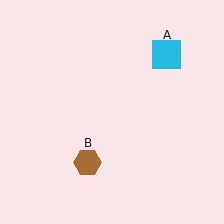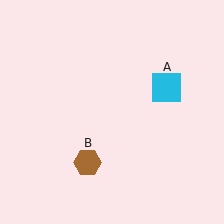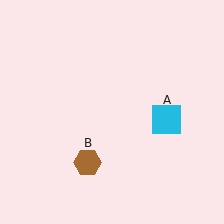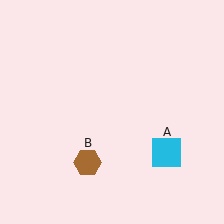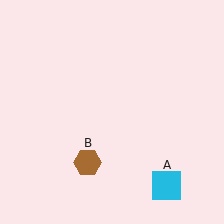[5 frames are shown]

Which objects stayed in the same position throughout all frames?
Brown hexagon (object B) remained stationary.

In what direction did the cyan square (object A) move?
The cyan square (object A) moved down.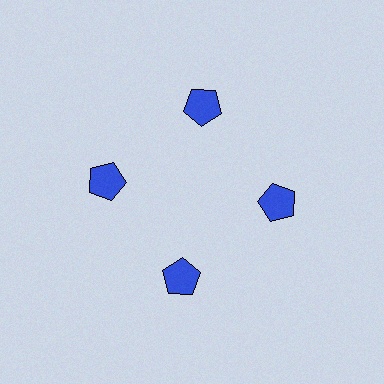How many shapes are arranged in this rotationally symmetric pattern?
There are 4 shapes, arranged in 4 groups of 1.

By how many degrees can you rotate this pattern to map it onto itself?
The pattern maps onto itself every 90 degrees of rotation.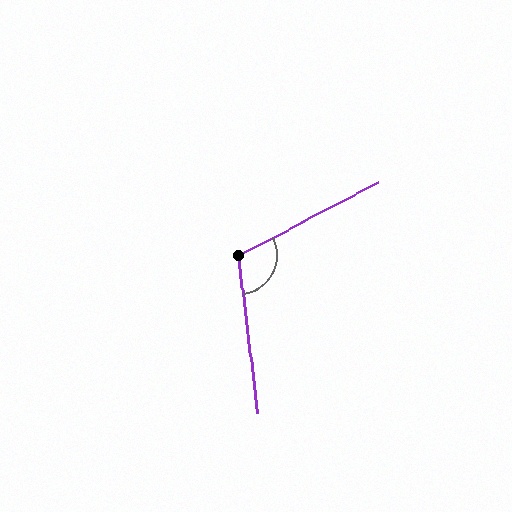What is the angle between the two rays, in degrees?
Approximately 111 degrees.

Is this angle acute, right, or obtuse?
It is obtuse.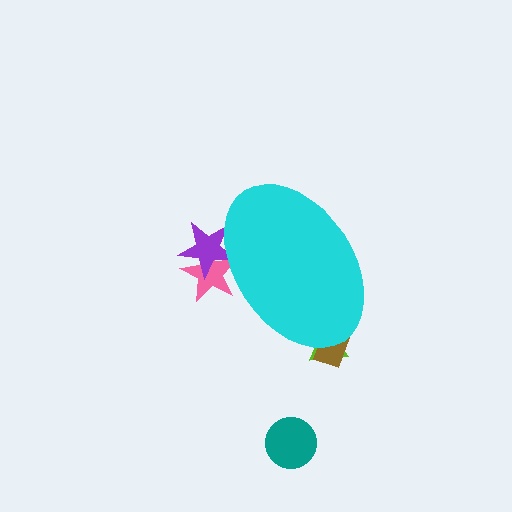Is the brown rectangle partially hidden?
Yes, the brown rectangle is partially hidden behind the cyan ellipse.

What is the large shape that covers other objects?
A cyan ellipse.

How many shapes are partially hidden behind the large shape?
4 shapes are partially hidden.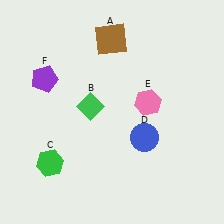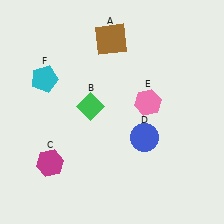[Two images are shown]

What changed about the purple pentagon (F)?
In Image 1, F is purple. In Image 2, it changed to cyan.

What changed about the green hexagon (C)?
In Image 1, C is green. In Image 2, it changed to magenta.